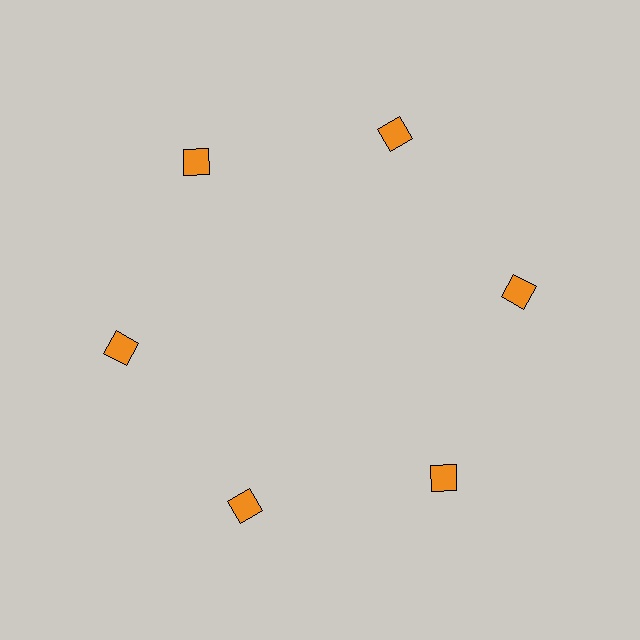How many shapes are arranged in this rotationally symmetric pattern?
There are 6 shapes, arranged in 6 groups of 1.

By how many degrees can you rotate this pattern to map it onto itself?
The pattern maps onto itself every 60 degrees of rotation.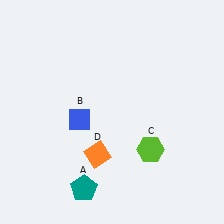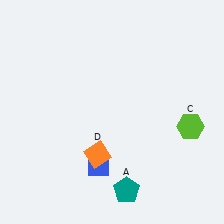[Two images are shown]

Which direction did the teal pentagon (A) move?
The teal pentagon (A) moved right.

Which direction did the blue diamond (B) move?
The blue diamond (B) moved down.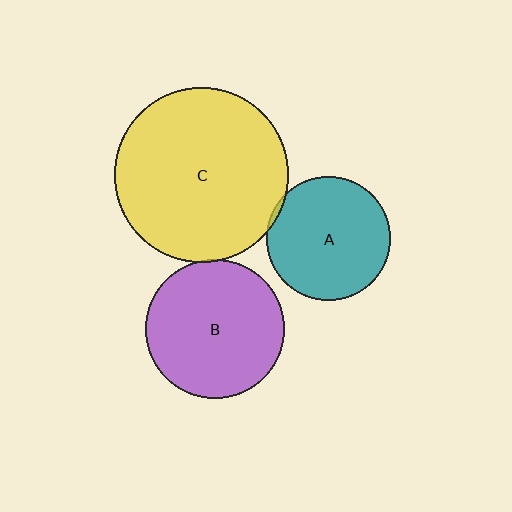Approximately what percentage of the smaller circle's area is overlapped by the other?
Approximately 5%.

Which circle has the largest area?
Circle C (yellow).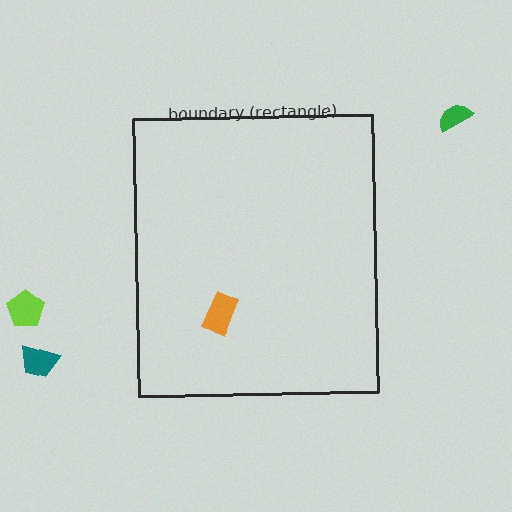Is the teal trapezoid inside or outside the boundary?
Outside.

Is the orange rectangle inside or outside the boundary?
Inside.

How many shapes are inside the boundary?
1 inside, 3 outside.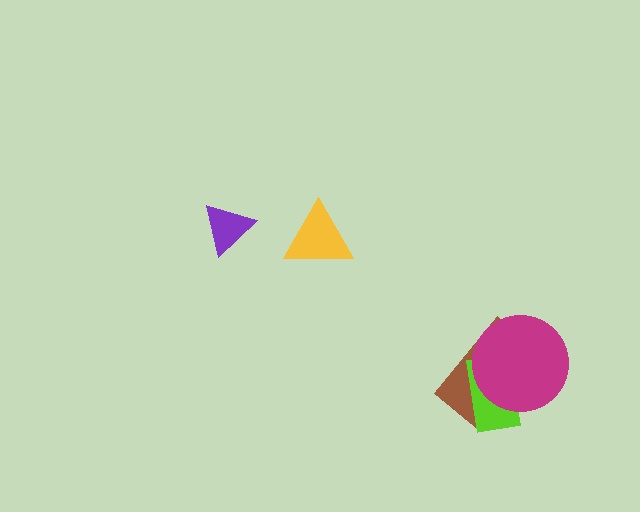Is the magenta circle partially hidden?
No, no other shape covers it.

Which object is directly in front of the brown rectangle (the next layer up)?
The lime rectangle is directly in front of the brown rectangle.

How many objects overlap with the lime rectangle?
2 objects overlap with the lime rectangle.